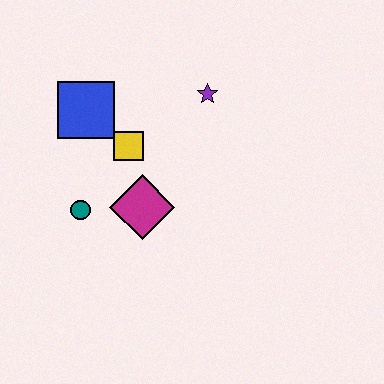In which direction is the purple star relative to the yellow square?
The purple star is to the right of the yellow square.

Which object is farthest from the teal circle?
The purple star is farthest from the teal circle.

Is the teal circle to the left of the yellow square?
Yes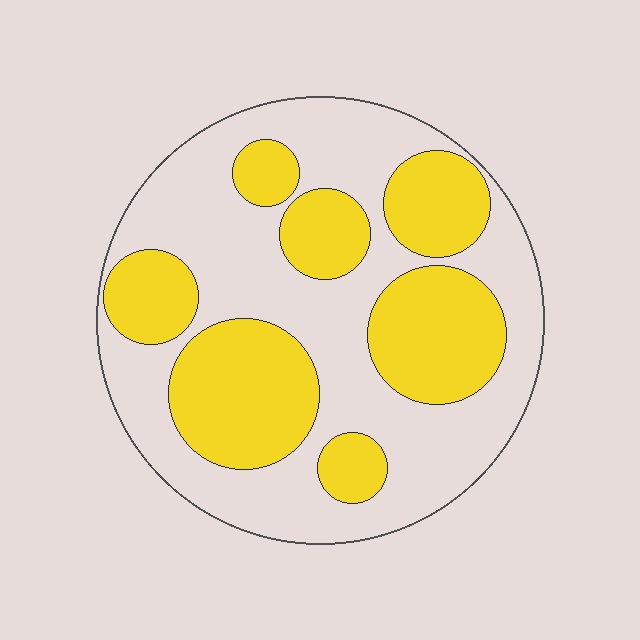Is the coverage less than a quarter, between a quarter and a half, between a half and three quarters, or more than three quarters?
Between a quarter and a half.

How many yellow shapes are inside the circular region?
7.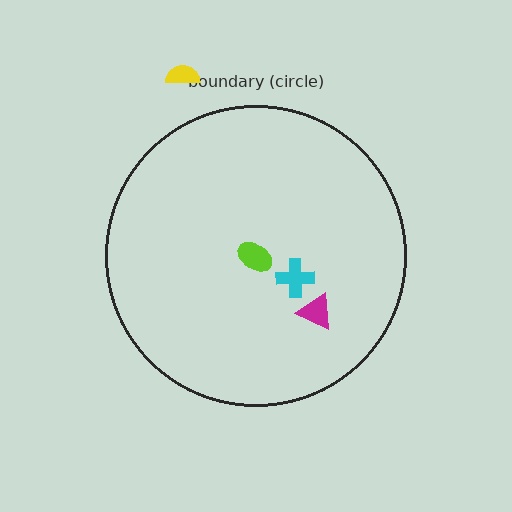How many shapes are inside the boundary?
3 inside, 1 outside.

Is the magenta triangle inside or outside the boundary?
Inside.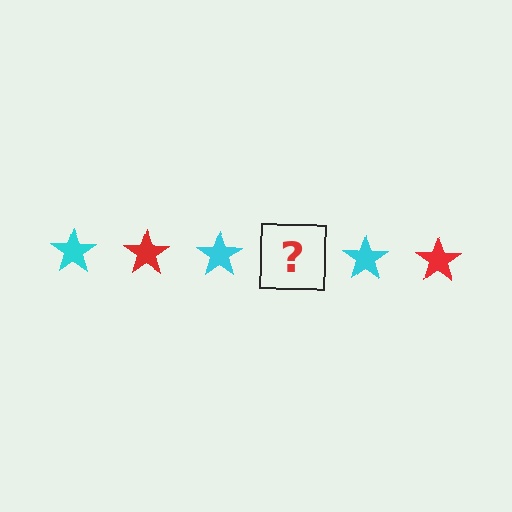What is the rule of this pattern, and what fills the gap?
The rule is that the pattern cycles through cyan, red stars. The gap should be filled with a red star.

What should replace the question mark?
The question mark should be replaced with a red star.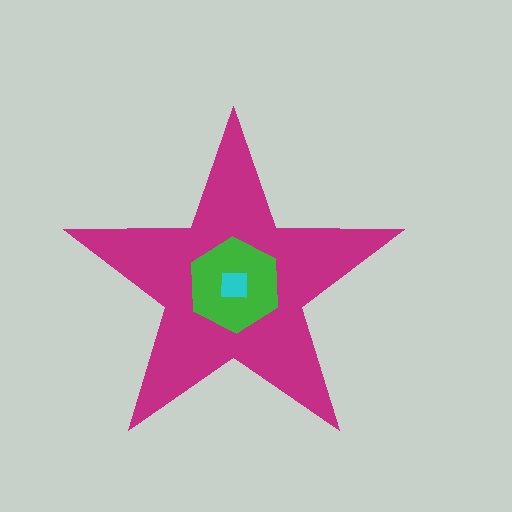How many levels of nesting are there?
3.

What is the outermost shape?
The magenta star.